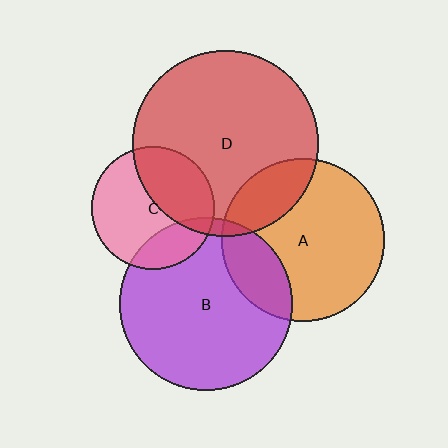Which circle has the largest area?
Circle D (red).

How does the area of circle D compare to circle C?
Approximately 2.3 times.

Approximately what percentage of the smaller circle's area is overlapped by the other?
Approximately 20%.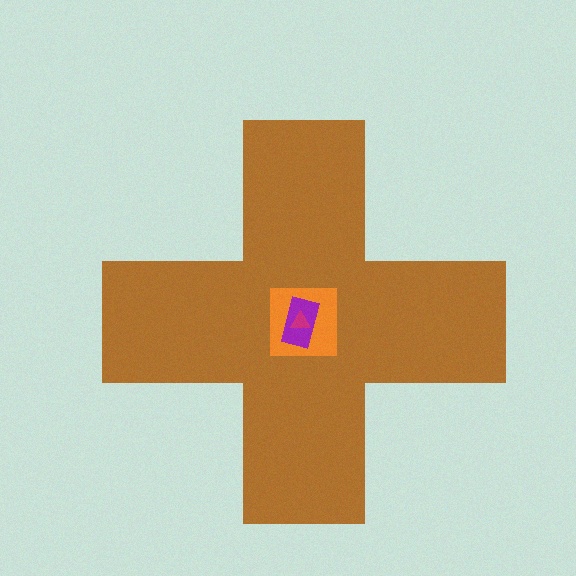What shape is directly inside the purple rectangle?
The magenta triangle.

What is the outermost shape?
The brown cross.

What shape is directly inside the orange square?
The purple rectangle.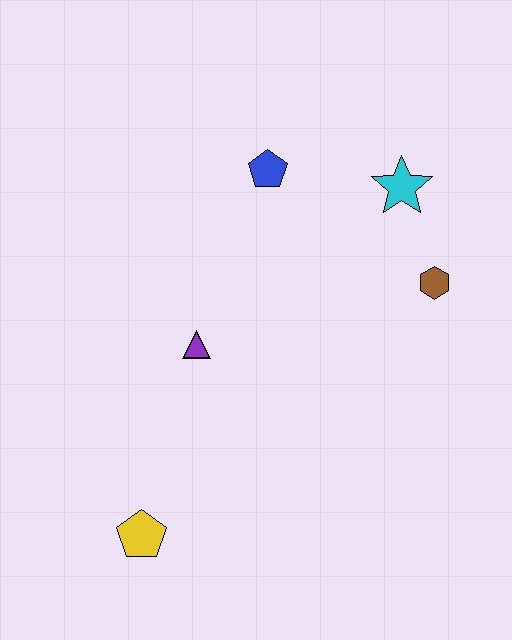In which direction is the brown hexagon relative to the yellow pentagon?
The brown hexagon is to the right of the yellow pentagon.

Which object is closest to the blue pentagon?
The cyan star is closest to the blue pentagon.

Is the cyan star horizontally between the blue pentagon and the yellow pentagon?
No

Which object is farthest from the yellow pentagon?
The cyan star is farthest from the yellow pentagon.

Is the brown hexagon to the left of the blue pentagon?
No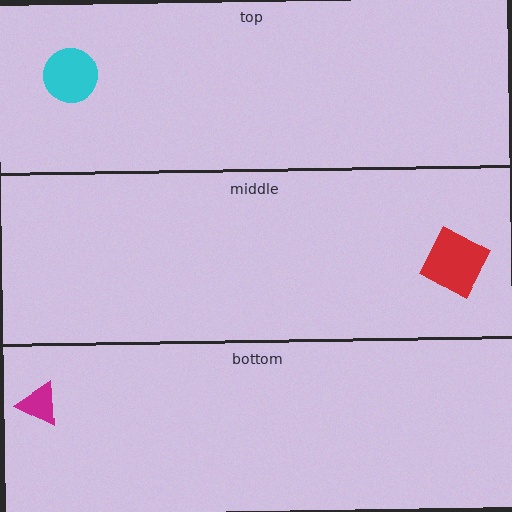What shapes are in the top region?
The cyan circle.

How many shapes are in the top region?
1.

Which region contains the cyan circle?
The top region.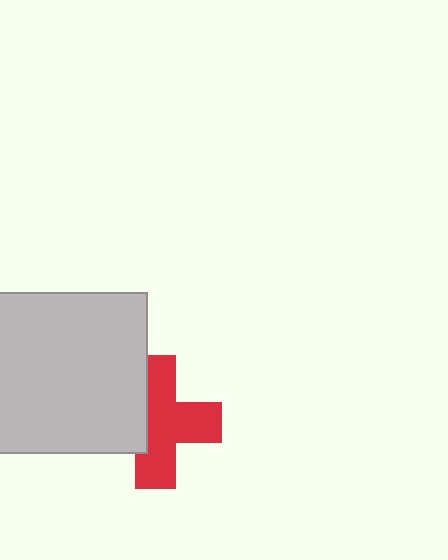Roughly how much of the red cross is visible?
Most of it is visible (roughly 66%).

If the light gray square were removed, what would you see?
You would see the complete red cross.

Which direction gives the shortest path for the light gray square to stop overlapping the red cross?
Moving left gives the shortest separation.